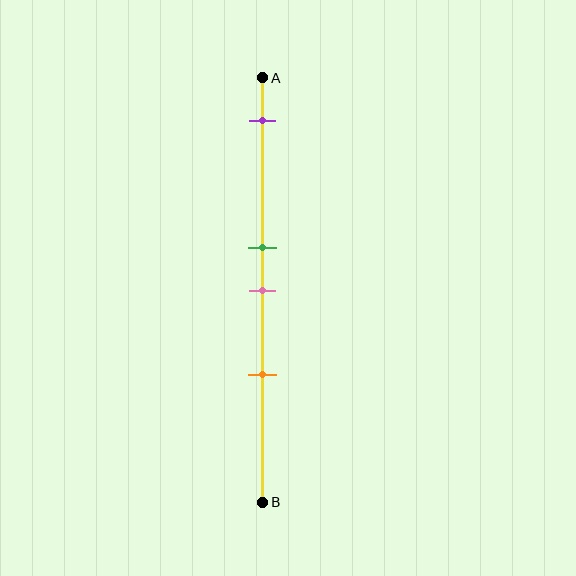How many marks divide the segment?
There are 4 marks dividing the segment.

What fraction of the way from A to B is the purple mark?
The purple mark is approximately 10% (0.1) of the way from A to B.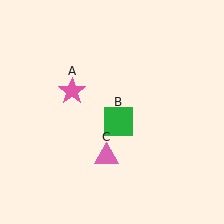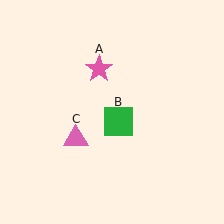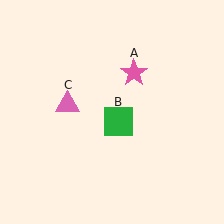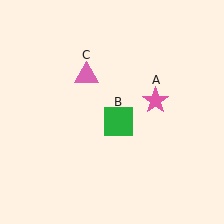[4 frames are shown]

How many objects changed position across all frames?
2 objects changed position: pink star (object A), pink triangle (object C).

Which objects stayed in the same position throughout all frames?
Green square (object B) remained stationary.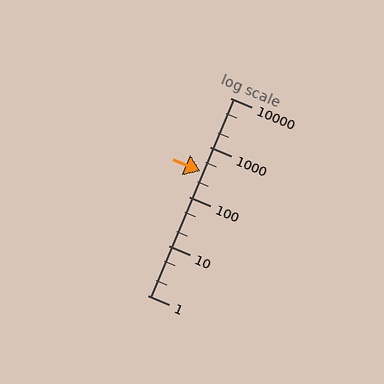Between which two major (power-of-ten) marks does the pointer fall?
The pointer is between 100 and 1000.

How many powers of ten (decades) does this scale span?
The scale spans 4 decades, from 1 to 10000.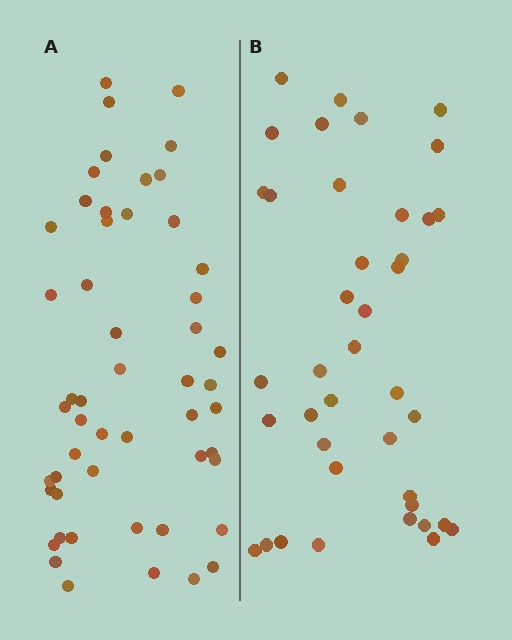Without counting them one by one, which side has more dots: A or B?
Region A (the left region) has more dots.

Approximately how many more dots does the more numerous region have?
Region A has roughly 12 or so more dots than region B.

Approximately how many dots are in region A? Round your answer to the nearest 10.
About 50 dots. (The exact count is 52, which rounds to 50.)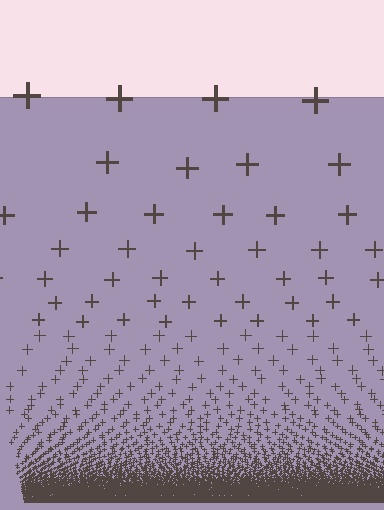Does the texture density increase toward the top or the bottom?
Density increases toward the bottom.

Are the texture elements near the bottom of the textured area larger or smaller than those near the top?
Smaller. The gradient is inverted — elements near the bottom are smaller and denser.